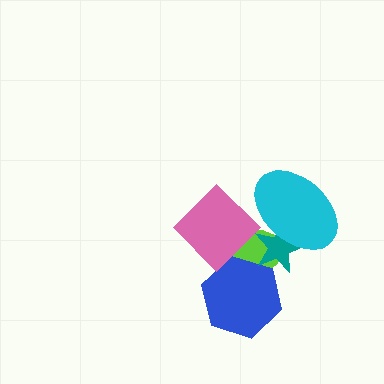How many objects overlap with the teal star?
3 objects overlap with the teal star.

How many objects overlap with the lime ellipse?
4 objects overlap with the lime ellipse.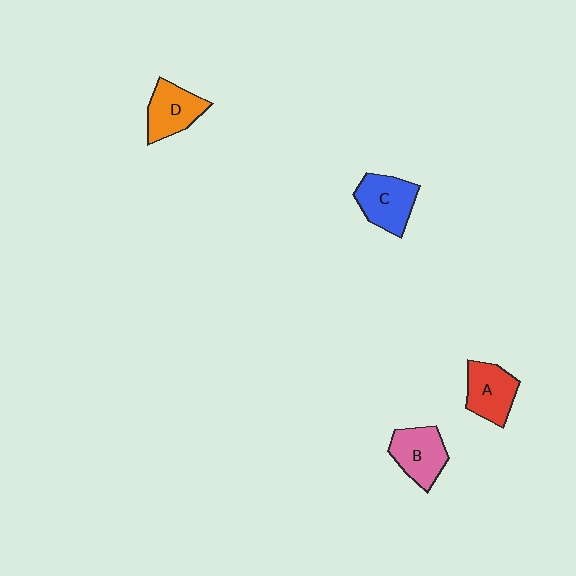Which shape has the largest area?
Shape C (blue).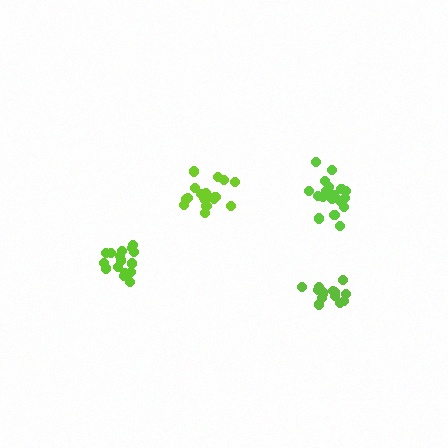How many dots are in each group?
Group 1: 20 dots, Group 2: 15 dots, Group 3: 21 dots, Group 4: 16 dots (72 total).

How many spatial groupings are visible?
There are 4 spatial groupings.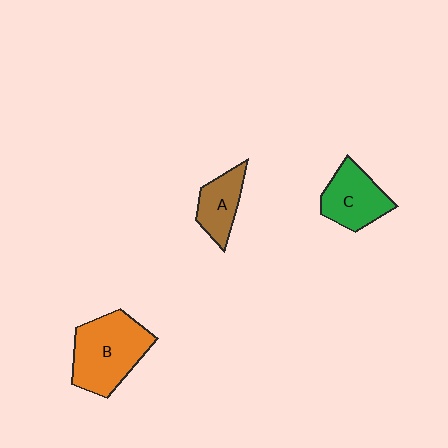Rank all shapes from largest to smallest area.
From largest to smallest: B (orange), C (green), A (brown).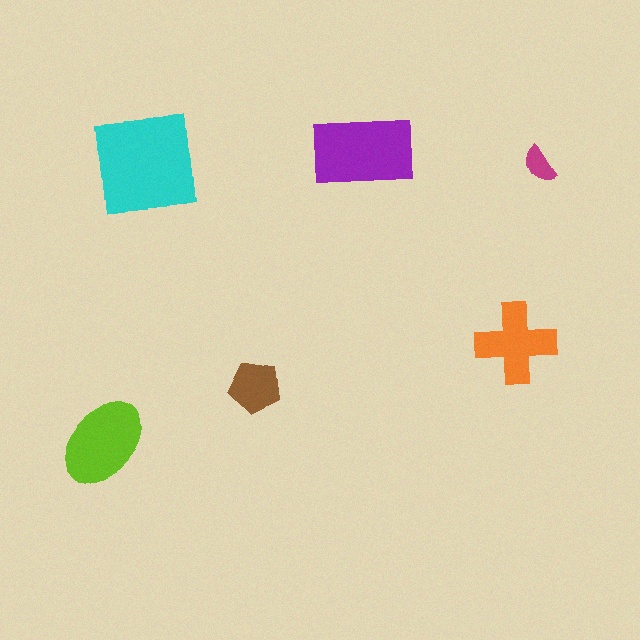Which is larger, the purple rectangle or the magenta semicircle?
The purple rectangle.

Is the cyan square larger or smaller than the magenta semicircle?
Larger.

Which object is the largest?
The cyan square.